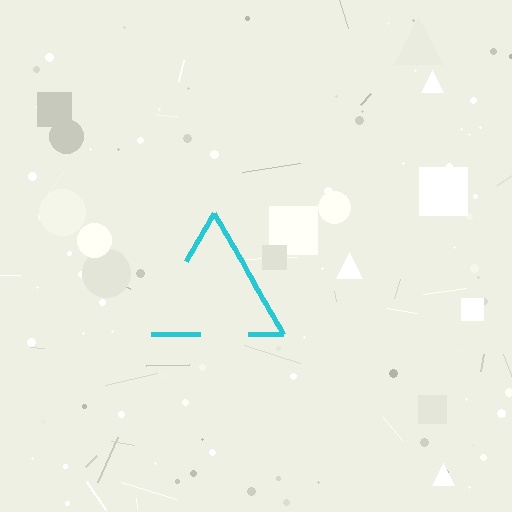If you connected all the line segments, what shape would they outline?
They would outline a triangle.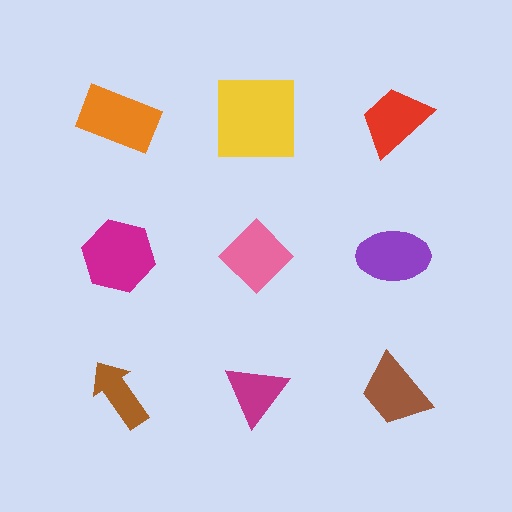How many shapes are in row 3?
3 shapes.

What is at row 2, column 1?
A magenta hexagon.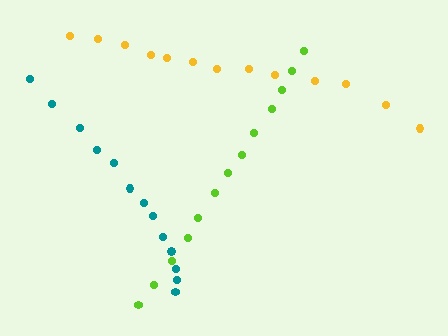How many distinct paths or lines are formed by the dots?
There are 3 distinct paths.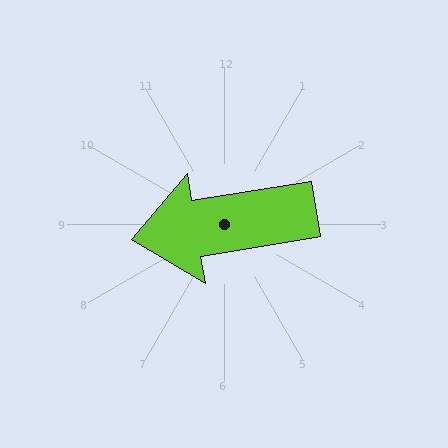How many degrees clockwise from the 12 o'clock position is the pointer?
Approximately 261 degrees.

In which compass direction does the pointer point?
West.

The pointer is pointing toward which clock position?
Roughly 9 o'clock.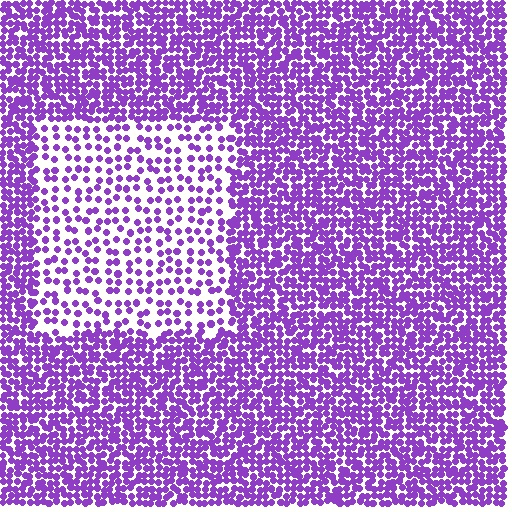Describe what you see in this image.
The image contains small purple elements arranged at two different densities. A rectangle-shaped region is visible where the elements are less densely packed than the surrounding area.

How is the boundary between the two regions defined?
The boundary is defined by a change in element density (approximately 2.3x ratio). All elements are the same color, size, and shape.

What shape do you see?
I see a rectangle.